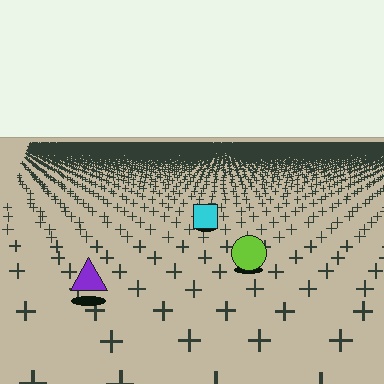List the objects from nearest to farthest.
From nearest to farthest: the purple triangle, the lime circle, the cyan square.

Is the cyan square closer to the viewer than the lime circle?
No. The lime circle is closer — you can tell from the texture gradient: the ground texture is coarser near it.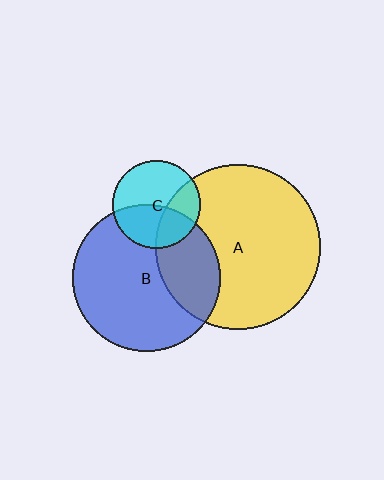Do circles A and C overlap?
Yes.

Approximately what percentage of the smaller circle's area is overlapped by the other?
Approximately 30%.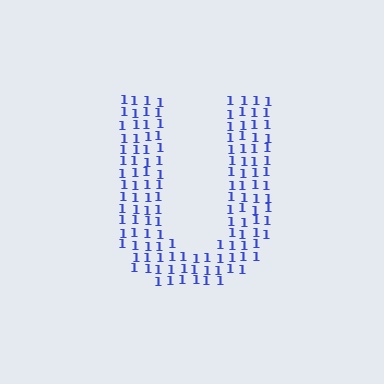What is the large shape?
The large shape is the letter U.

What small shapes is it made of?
It is made of small digit 1's.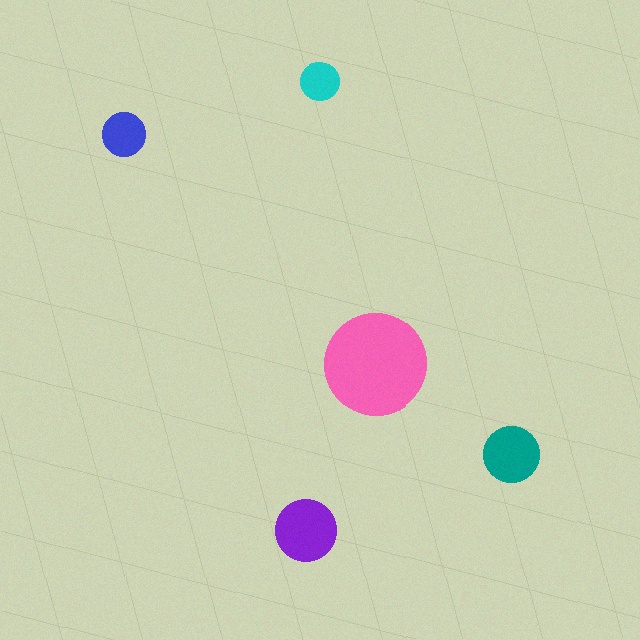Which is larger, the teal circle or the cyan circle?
The teal one.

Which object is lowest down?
The purple circle is bottommost.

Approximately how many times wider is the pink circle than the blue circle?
About 2.5 times wider.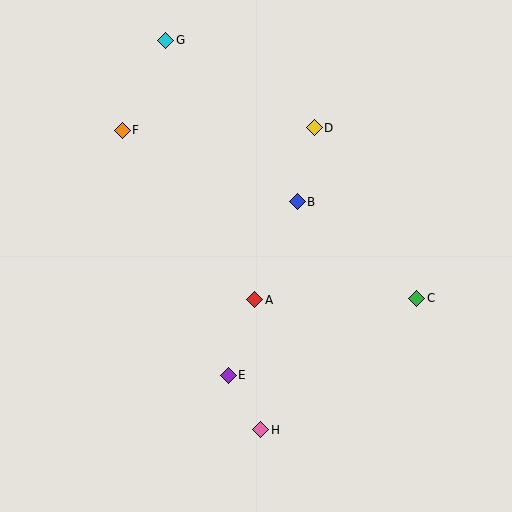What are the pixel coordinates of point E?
Point E is at (228, 375).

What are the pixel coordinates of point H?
Point H is at (261, 430).